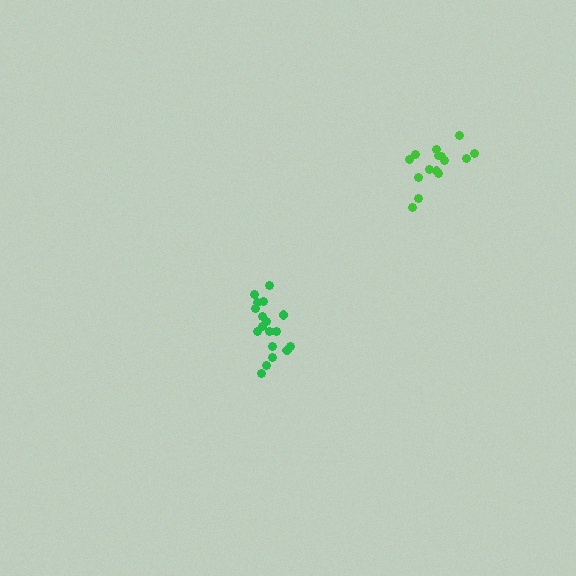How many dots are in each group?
Group 1: 15 dots, Group 2: 18 dots (33 total).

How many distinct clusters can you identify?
There are 2 distinct clusters.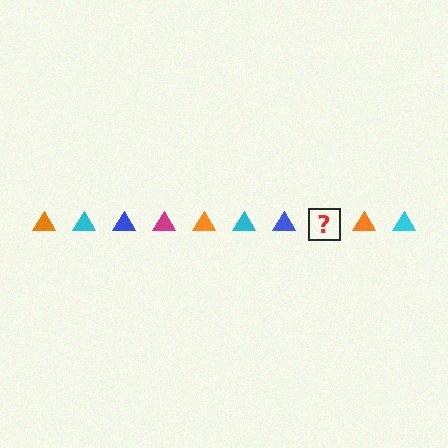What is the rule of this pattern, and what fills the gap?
The rule is that the pattern cycles through orange, cyan, blue, magenta triangles. The gap should be filled with a magenta triangle.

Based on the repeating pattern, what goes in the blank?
The blank should be a magenta triangle.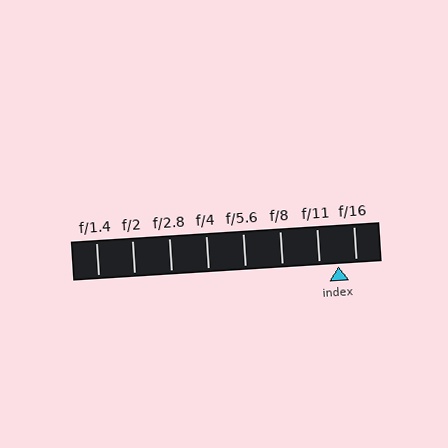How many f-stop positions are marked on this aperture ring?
There are 8 f-stop positions marked.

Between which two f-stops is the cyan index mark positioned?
The index mark is between f/11 and f/16.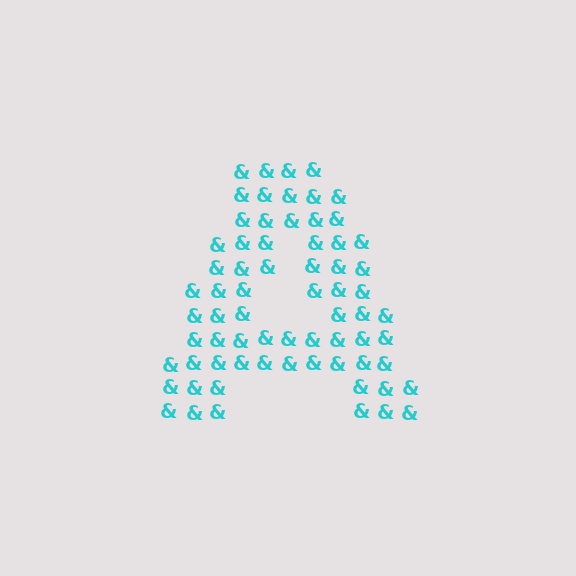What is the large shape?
The large shape is the letter A.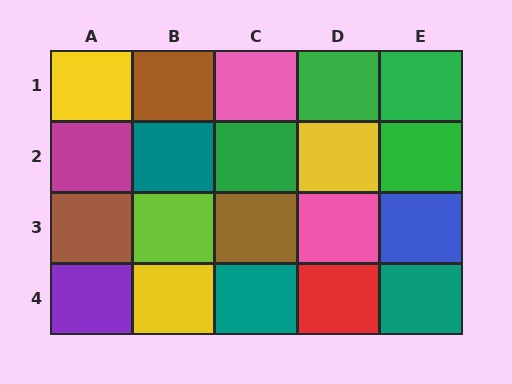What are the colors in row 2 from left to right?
Magenta, teal, green, yellow, green.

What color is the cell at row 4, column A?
Purple.